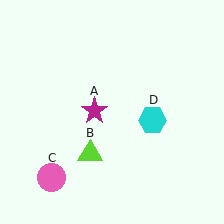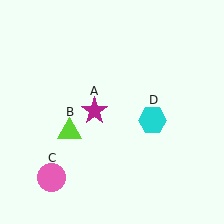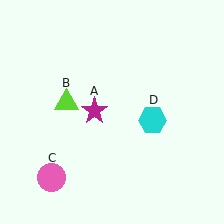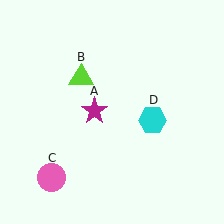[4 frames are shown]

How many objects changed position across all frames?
1 object changed position: lime triangle (object B).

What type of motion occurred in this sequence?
The lime triangle (object B) rotated clockwise around the center of the scene.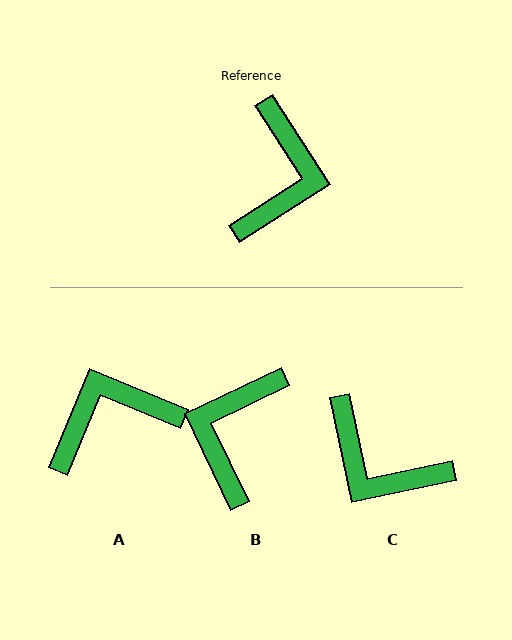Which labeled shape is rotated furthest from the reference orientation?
B, about 173 degrees away.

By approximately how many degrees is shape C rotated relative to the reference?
Approximately 111 degrees clockwise.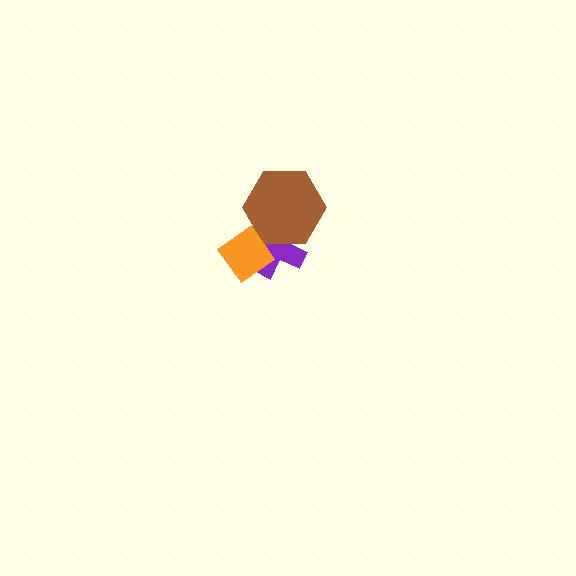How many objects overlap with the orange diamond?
2 objects overlap with the orange diamond.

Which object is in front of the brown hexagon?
The orange diamond is in front of the brown hexagon.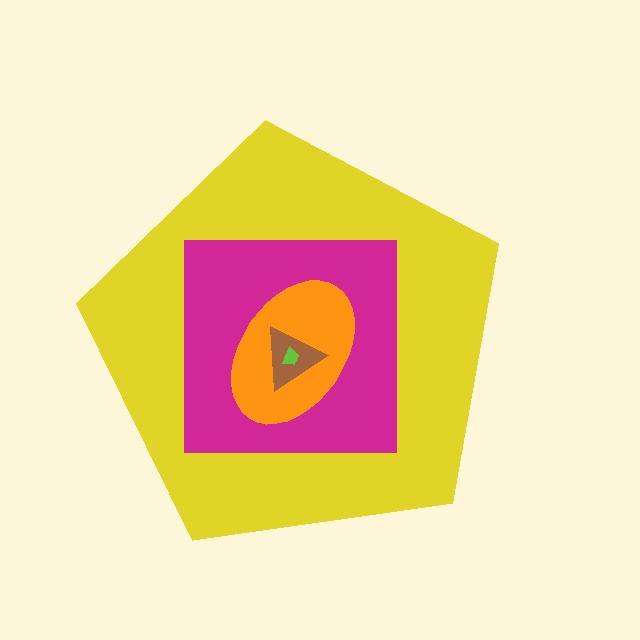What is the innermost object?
The lime trapezoid.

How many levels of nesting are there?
5.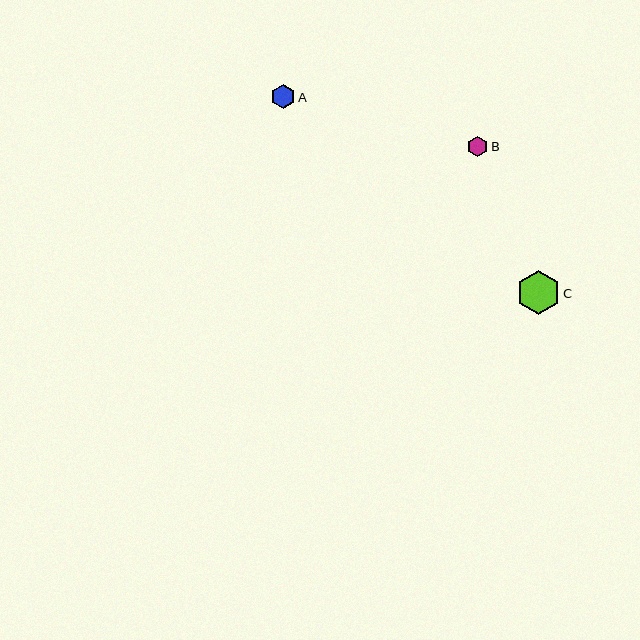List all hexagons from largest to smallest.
From largest to smallest: C, A, B.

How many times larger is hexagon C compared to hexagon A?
Hexagon C is approximately 1.8 times the size of hexagon A.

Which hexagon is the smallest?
Hexagon B is the smallest with a size of approximately 21 pixels.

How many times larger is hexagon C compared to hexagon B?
Hexagon C is approximately 2.1 times the size of hexagon B.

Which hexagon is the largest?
Hexagon C is the largest with a size of approximately 44 pixels.